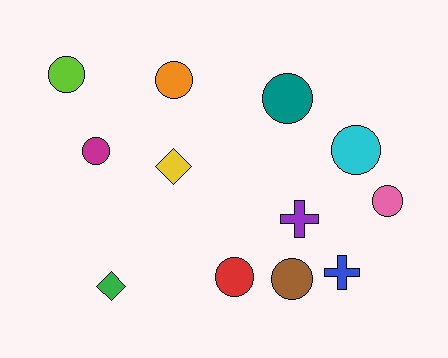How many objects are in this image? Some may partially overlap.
There are 12 objects.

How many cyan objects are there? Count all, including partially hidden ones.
There is 1 cyan object.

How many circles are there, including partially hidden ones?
There are 8 circles.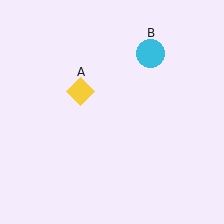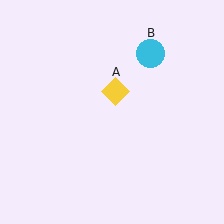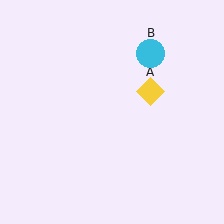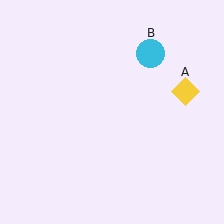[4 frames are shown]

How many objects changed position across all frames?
1 object changed position: yellow diamond (object A).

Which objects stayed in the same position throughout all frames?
Cyan circle (object B) remained stationary.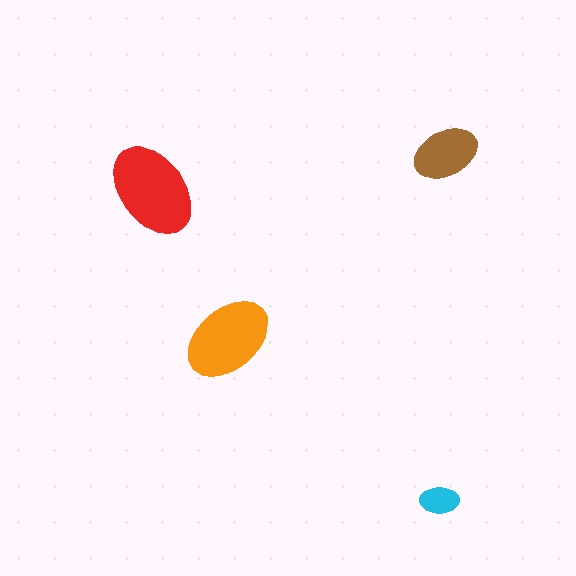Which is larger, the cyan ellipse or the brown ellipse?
The brown one.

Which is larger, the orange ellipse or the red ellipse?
The red one.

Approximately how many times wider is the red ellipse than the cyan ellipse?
About 2.5 times wider.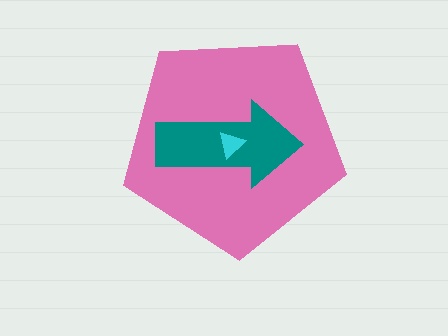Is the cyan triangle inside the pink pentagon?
Yes.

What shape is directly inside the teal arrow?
The cyan triangle.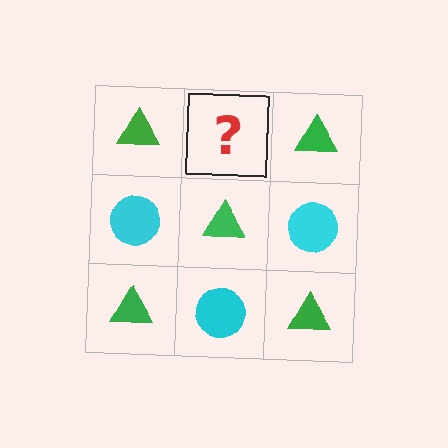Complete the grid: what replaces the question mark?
The question mark should be replaced with a cyan circle.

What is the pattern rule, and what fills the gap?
The rule is that it alternates green triangle and cyan circle in a checkerboard pattern. The gap should be filled with a cyan circle.